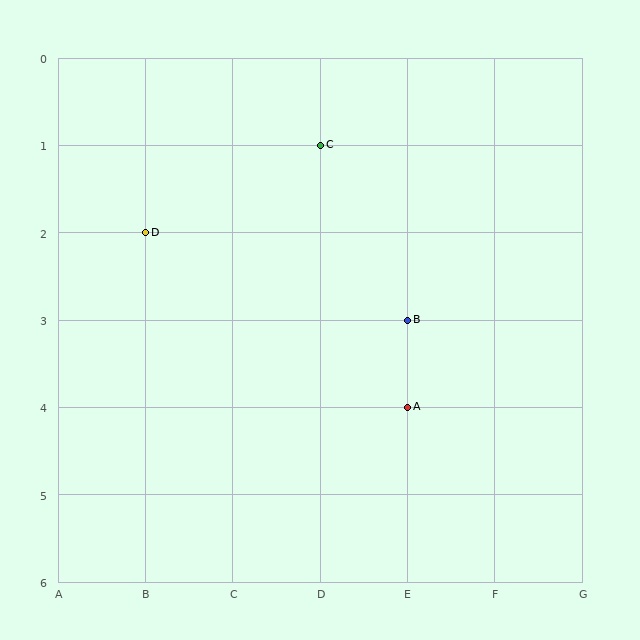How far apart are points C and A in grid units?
Points C and A are 1 column and 3 rows apart (about 3.2 grid units diagonally).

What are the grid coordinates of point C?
Point C is at grid coordinates (D, 1).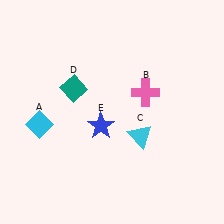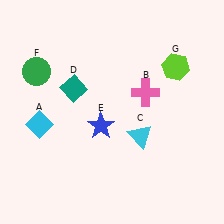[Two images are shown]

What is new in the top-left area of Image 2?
A green circle (F) was added in the top-left area of Image 2.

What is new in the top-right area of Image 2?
A lime hexagon (G) was added in the top-right area of Image 2.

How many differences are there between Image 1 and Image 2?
There are 2 differences between the two images.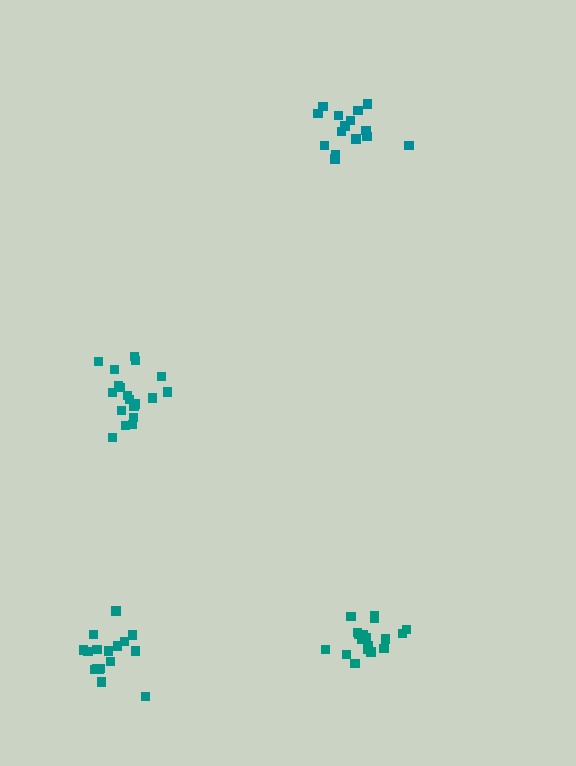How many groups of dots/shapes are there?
There are 4 groups.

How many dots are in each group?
Group 1: 18 dots, Group 2: 19 dots, Group 3: 17 dots, Group 4: 15 dots (69 total).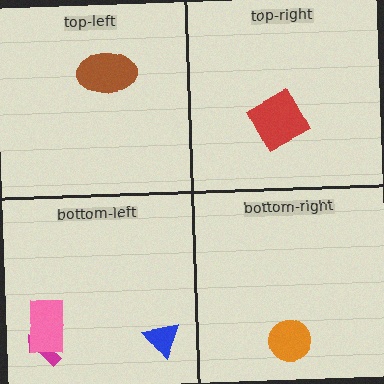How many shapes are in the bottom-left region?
3.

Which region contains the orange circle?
The bottom-right region.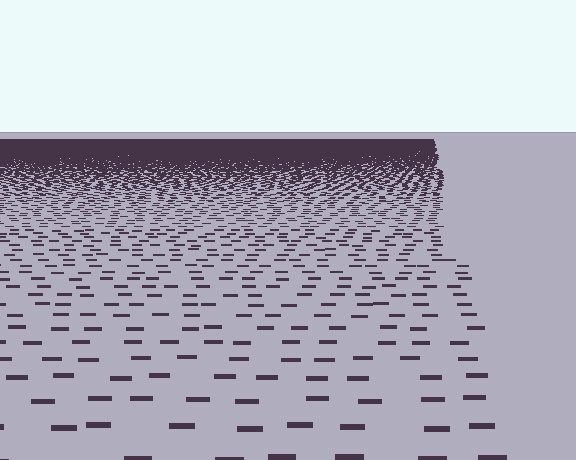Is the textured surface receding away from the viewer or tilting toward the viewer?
The surface is receding away from the viewer. Texture elements get smaller and denser toward the top.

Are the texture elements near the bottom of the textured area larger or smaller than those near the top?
Larger. Near the bottom, elements are closer to the viewer and appear at a bigger on-screen size.